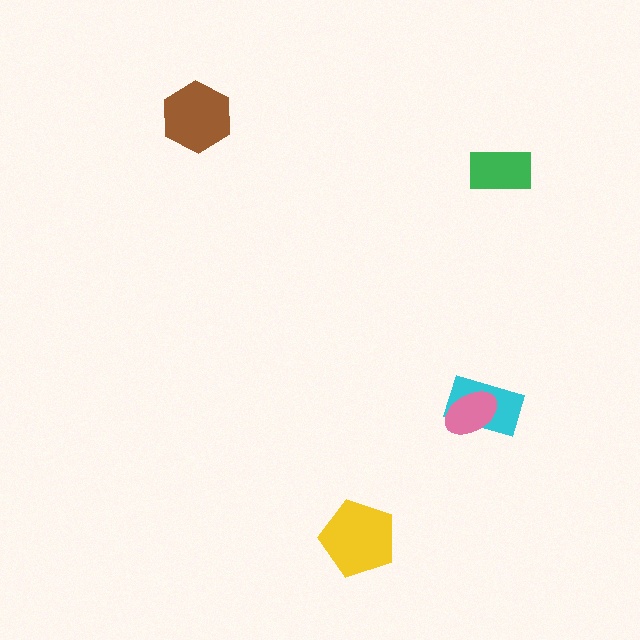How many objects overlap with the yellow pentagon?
0 objects overlap with the yellow pentagon.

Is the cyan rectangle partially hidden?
Yes, it is partially covered by another shape.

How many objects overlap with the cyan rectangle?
1 object overlaps with the cyan rectangle.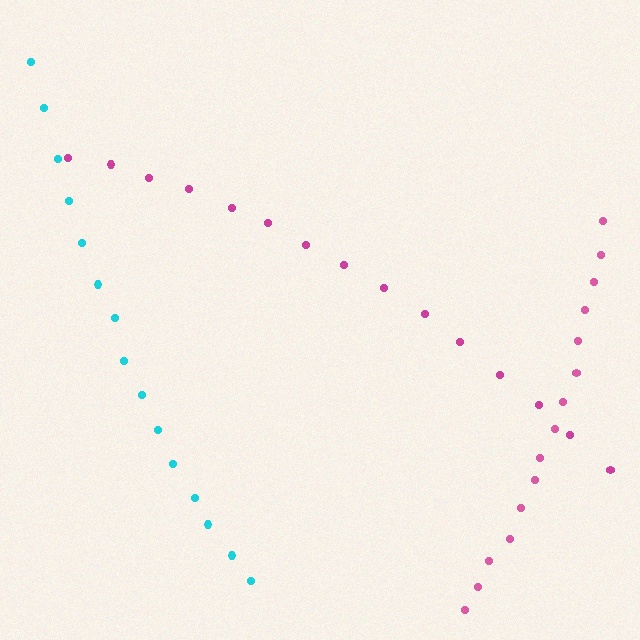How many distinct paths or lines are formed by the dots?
There are 3 distinct paths.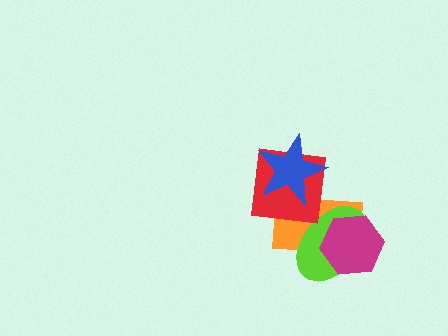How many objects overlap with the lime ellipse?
3 objects overlap with the lime ellipse.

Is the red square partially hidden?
Yes, it is partially covered by another shape.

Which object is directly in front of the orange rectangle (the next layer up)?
The lime ellipse is directly in front of the orange rectangle.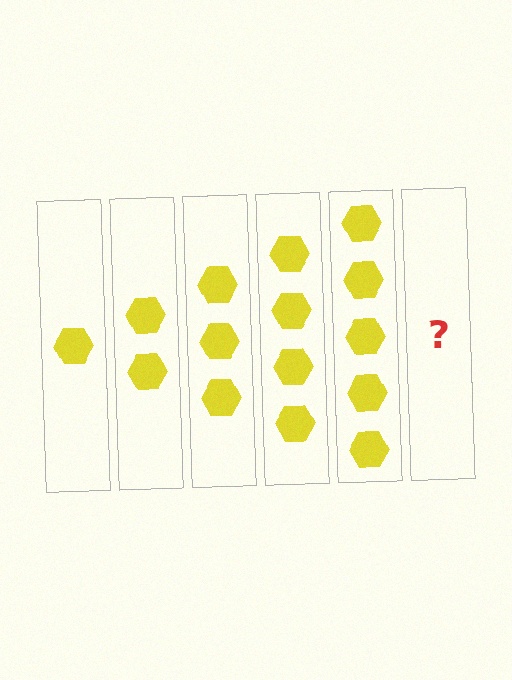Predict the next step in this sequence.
The next step is 6 hexagons.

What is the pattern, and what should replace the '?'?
The pattern is that each step adds one more hexagon. The '?' should be 6 hexagons.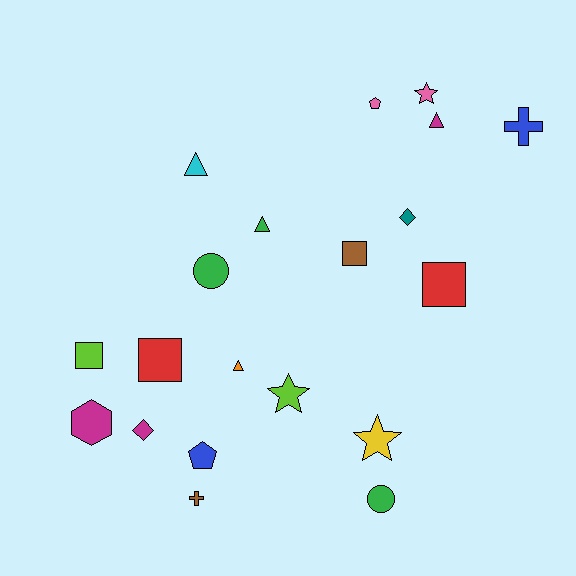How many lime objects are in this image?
There are 2 lime objects.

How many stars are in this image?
There are 3 stars.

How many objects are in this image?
There are 20 objects.